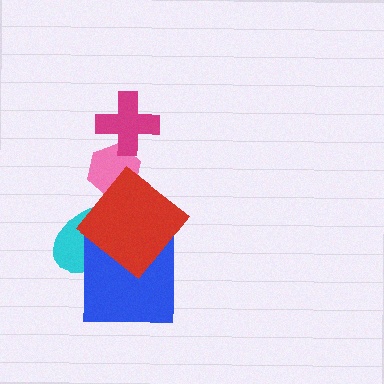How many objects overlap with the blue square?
2 objects overlap with the blue square.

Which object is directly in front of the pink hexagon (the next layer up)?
The magenta cross is directly in front of the pink hexagon.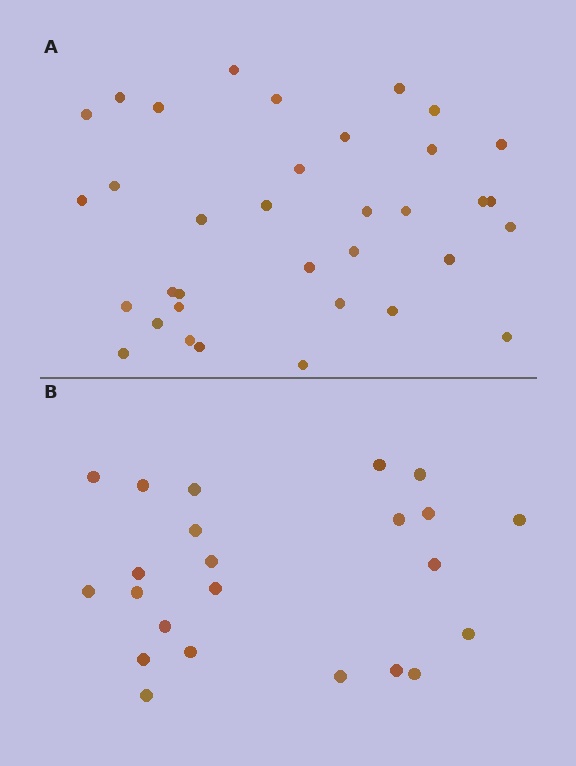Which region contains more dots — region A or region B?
Region A (the top region) has more dots.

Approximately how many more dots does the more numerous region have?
Region A has roughly 12 or so more dots than region B.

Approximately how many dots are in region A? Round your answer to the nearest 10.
About 40 dots. (The exact count is 35, which rounds to 40.)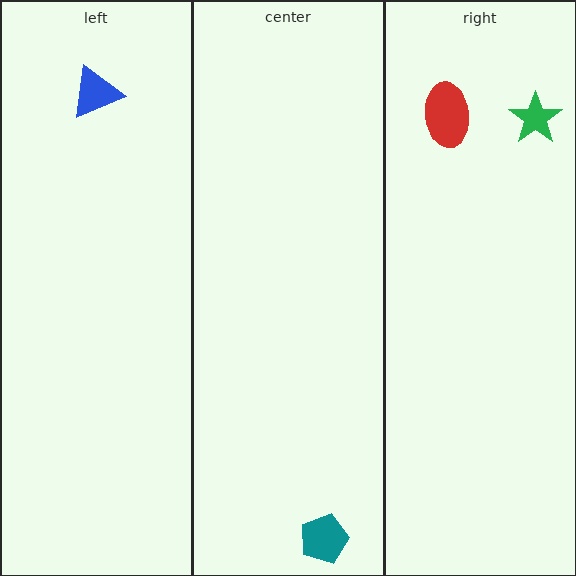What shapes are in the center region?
The teal pentagon.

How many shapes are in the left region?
1.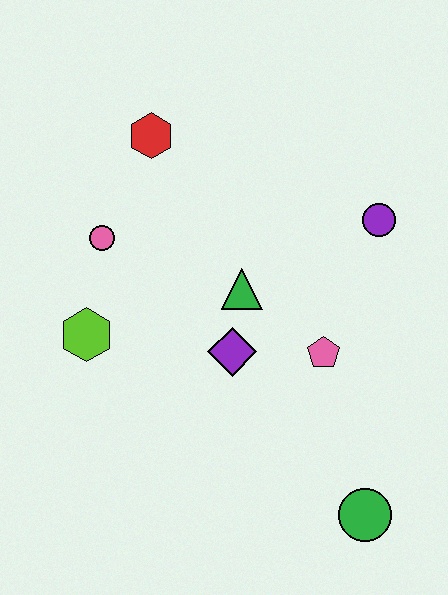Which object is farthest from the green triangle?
The green circle is farthest from the green triangle.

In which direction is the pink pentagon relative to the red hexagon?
The pink pentagon is below the red hexagon.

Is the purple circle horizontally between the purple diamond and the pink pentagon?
No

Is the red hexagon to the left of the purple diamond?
Yes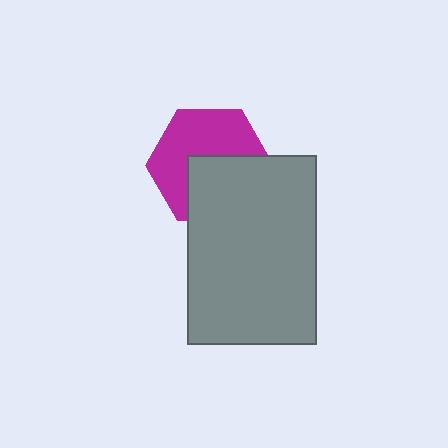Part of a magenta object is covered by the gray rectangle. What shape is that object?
It is a hexagon.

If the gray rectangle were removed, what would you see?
You would see the complete magenta hexagon.